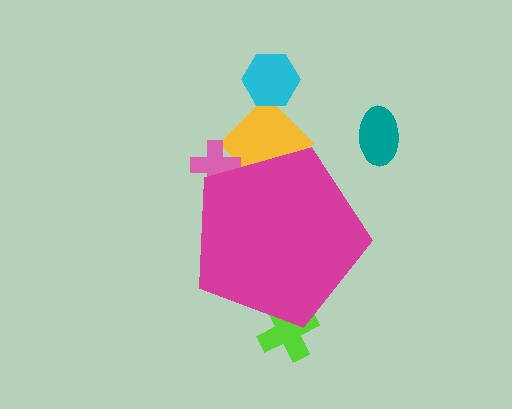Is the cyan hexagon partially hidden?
No, the cyan hexagon is fully visible.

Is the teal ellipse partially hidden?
No, the teal ellipse is fully visible.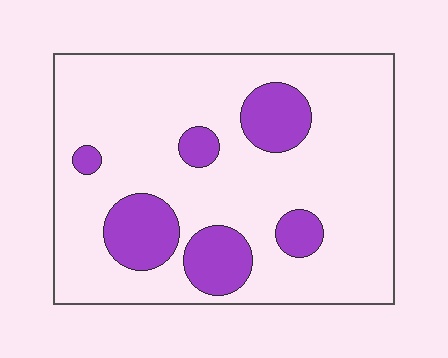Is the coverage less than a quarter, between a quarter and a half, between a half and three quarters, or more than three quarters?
Less than a quarter.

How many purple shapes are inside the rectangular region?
6.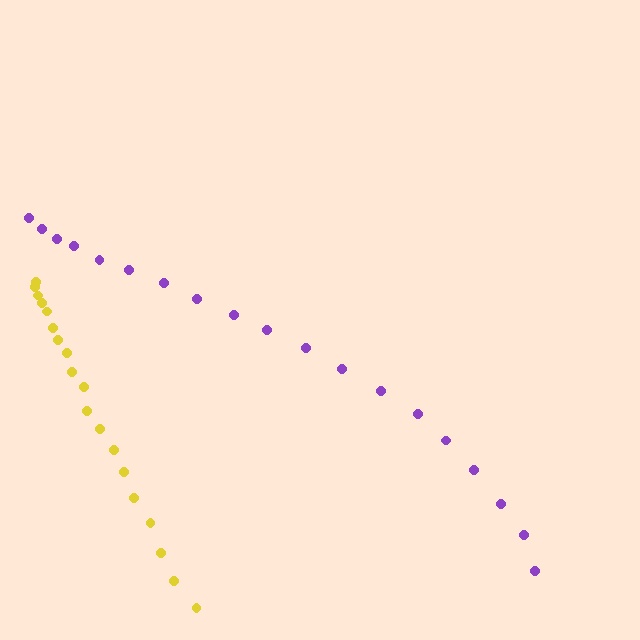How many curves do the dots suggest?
There are 2 distinct paths.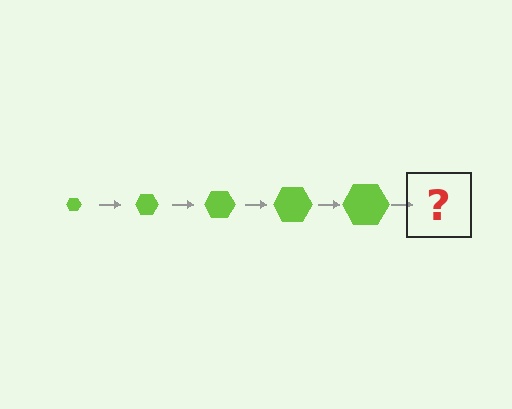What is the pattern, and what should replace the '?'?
The pattern is that the hexagon gets progressively larger each step. The '?' should be a lime hexagon, larger than the previous one.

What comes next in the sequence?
The next element should be a lime hexagon, larger than the previous one.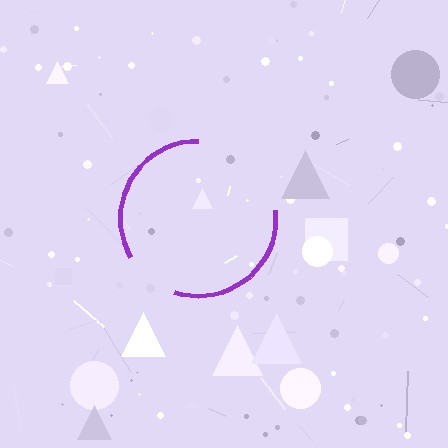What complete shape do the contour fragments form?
The contour fragments form a circle.